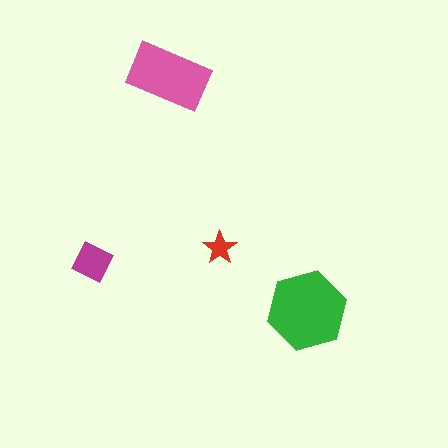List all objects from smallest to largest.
The red star, the magenta square, the pink rectangle, the green hexagon.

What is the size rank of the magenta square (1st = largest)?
3rd.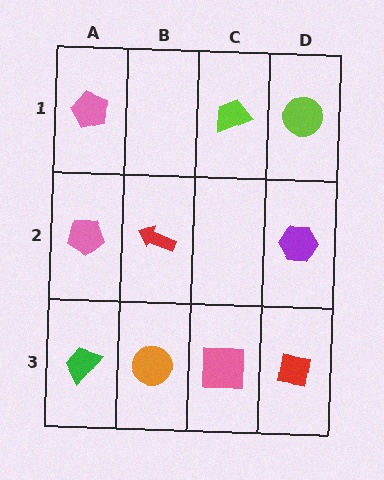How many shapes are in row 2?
3 shapes.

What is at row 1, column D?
A lime circle.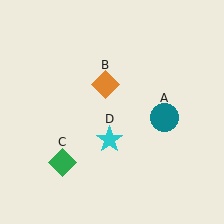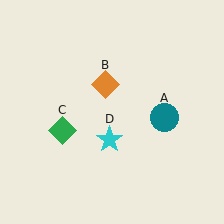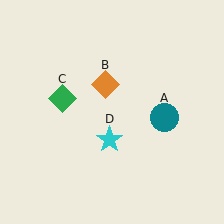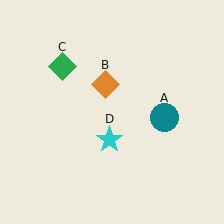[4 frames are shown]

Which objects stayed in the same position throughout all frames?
Teal circle (object A) and orange diamond (object B) and cyan star (object D) remained stationary.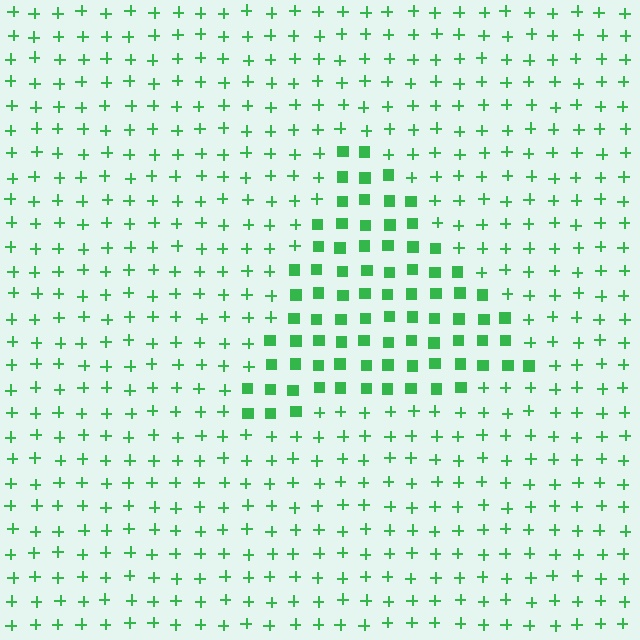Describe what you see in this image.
The image is filled with small green elements arranged in a uniform grid. A triangle-shaped region contains squares, while the surrounding area contains plus signs. The boundary is defined purely by the change in element shape.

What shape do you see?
I see a triangle.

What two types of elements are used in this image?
The image uses squares inside the triangle region and plus signs outside it.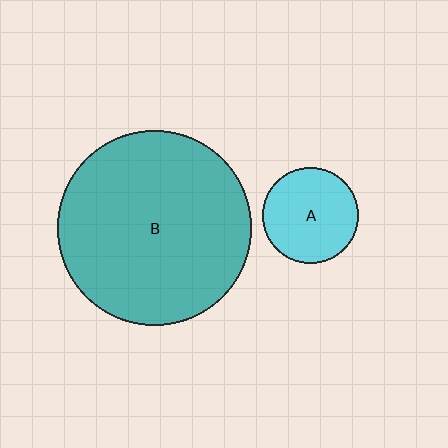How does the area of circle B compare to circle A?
Approximately 4.1 times.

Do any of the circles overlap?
No, none of the circles overlap.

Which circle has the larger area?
Circle B (teal).